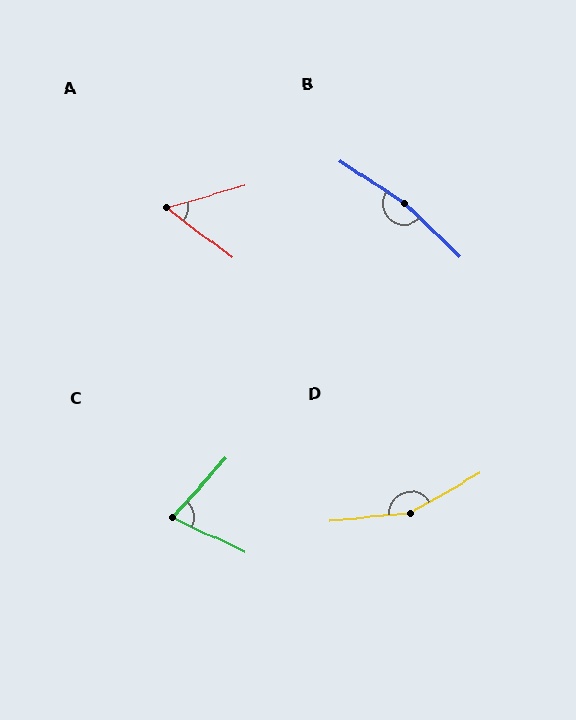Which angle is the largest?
B, at approximately 170 degrees.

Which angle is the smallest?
A, at approximately 53 degrees.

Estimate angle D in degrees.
Approximately 156 degrees.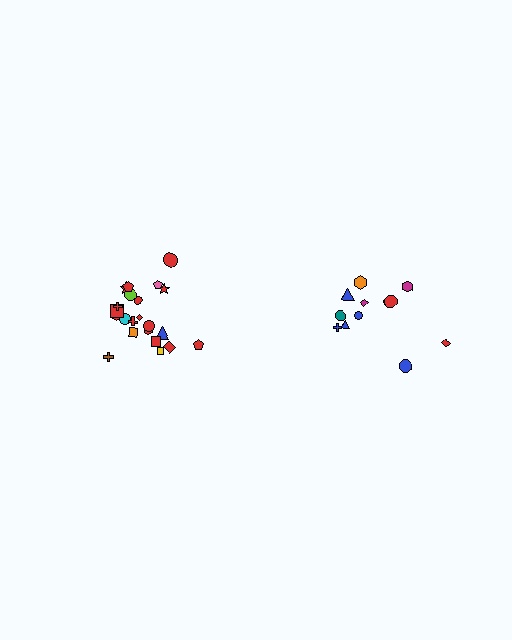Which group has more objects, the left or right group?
The left group.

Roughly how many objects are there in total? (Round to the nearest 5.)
Roughly 35 objects in total.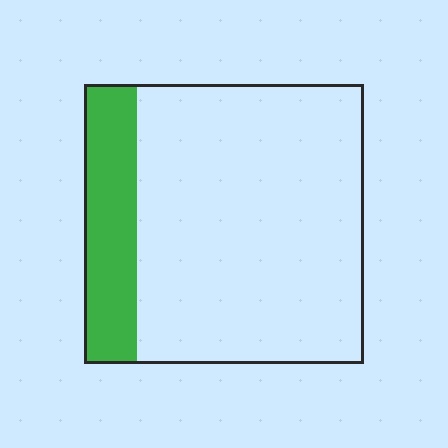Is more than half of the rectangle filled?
No.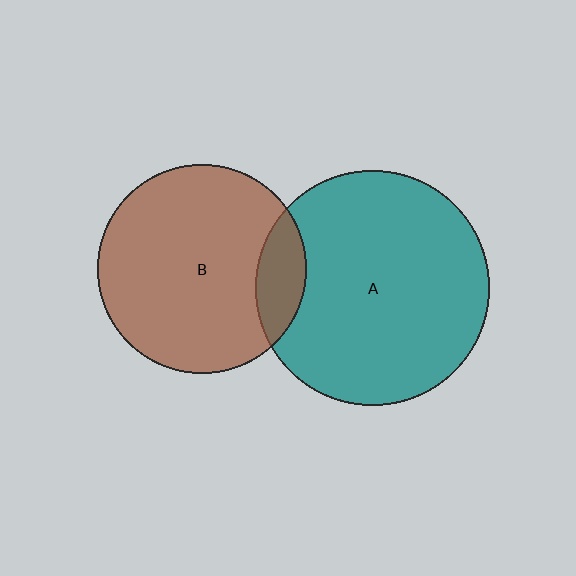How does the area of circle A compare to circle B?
Approximately 1.3 times.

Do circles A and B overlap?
Yes.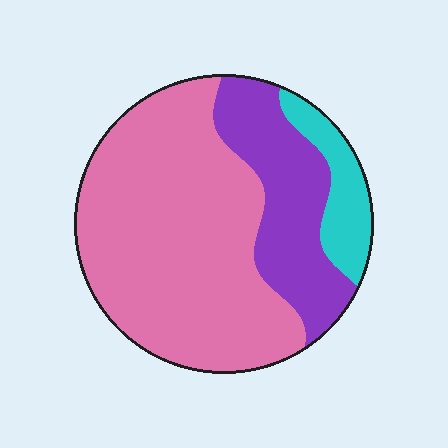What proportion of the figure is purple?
Purple covers about 25% of the figure.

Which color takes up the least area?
Cyan, at roughly 10%.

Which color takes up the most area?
Pink, at roughly 65%.